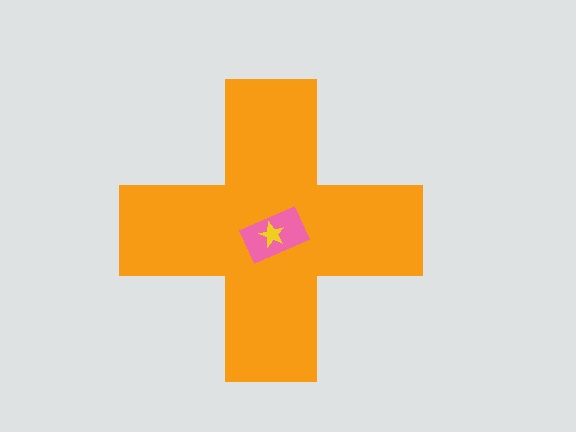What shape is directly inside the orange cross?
The pink rectangle.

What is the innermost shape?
The yellow star.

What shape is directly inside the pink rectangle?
The yellow star.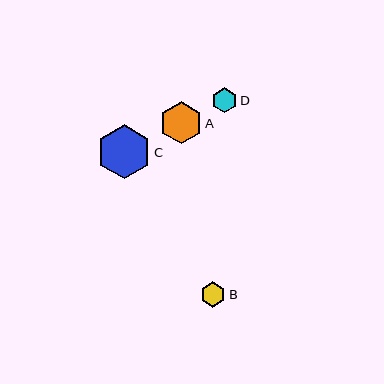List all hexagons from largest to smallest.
From largest to smallest: C, A, B, D.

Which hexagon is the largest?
Hexagon C is the largest with a size of approximately 54 pixels.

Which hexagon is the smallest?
Hexagon D is the smallest with a size of approximately 25 pixels.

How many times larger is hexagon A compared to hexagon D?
Hexagon A is approximately 1.7 times the size of hexagon D.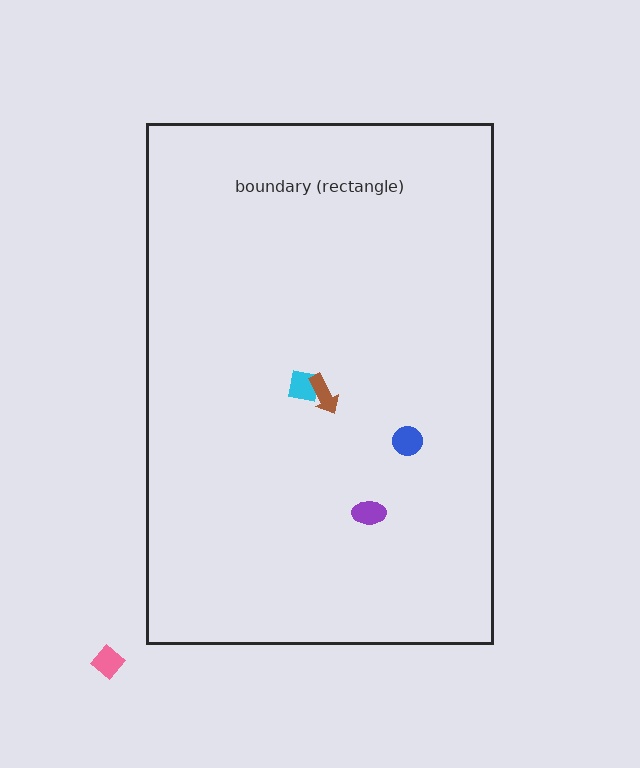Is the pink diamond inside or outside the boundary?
Outside.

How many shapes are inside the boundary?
4 inside, 1 outside.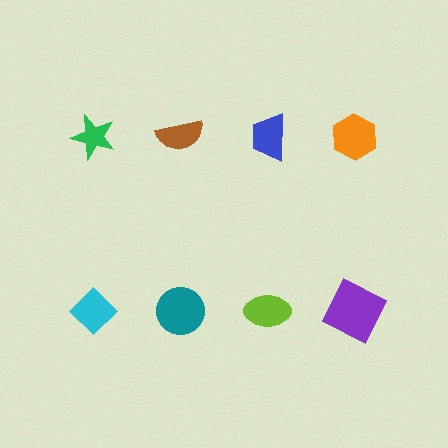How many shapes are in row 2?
4 shapes.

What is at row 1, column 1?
A green star.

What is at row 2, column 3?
A lime ellipse.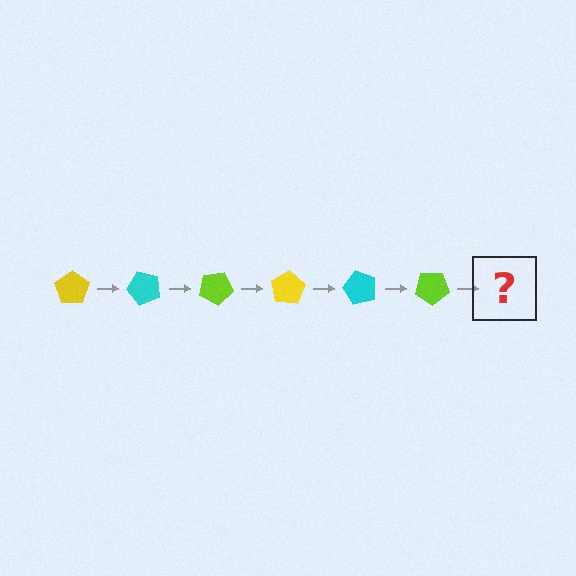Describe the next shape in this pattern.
It should be a yellow pentagon, rotated 300 degrees from the start.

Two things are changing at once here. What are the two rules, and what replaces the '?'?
The two rules are that it rotates 50 degrees each step and the color cycles through yellow, cyan, and lime. The '?' should be a yellow pentagon, rotated 300 degrees from the start.